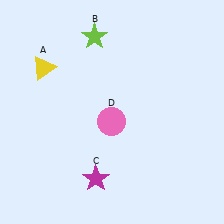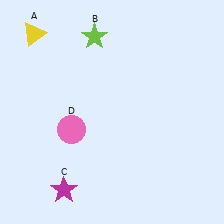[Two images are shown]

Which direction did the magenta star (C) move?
The magenta star (C) moved left.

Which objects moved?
The objects that moved are: the yellow triangle (A), the magenta star (C), the pink circle (D).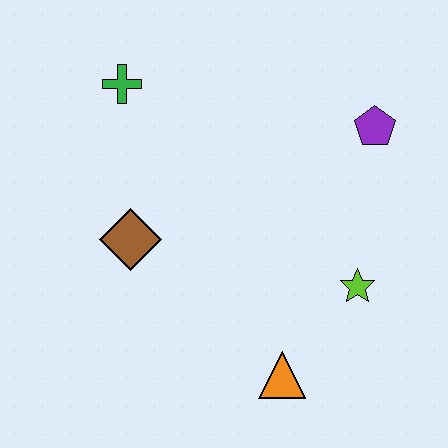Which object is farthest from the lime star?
The green cross is farthest from the lime star.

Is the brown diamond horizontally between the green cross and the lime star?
Yes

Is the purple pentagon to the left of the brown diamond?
No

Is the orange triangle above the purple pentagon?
No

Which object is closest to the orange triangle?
The lime star is closest to the orange triangle.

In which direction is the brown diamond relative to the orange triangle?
The brown diamond is to the left of the orange triangle.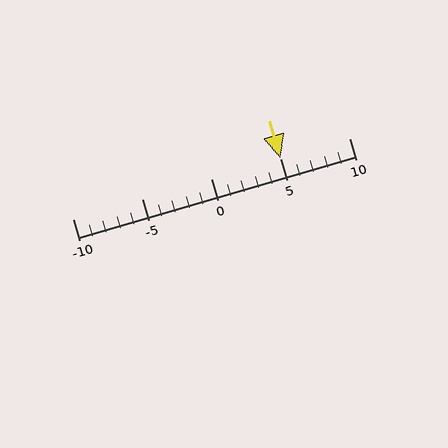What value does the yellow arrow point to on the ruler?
The yellow arrow points to approximately 5.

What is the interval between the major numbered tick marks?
The major tick marks are spaced 5 units apart.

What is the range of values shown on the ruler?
The ruler shows values from -10 to 10.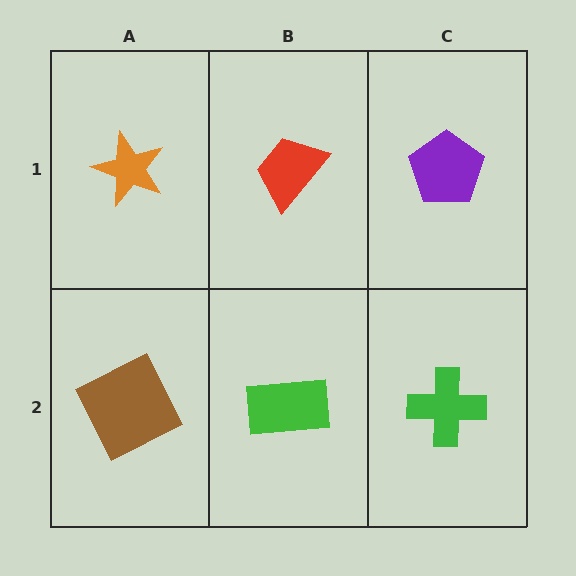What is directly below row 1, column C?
A green cross.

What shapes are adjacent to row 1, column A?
A brown square (row 2, column A), a red trapezoid (row 1, column B).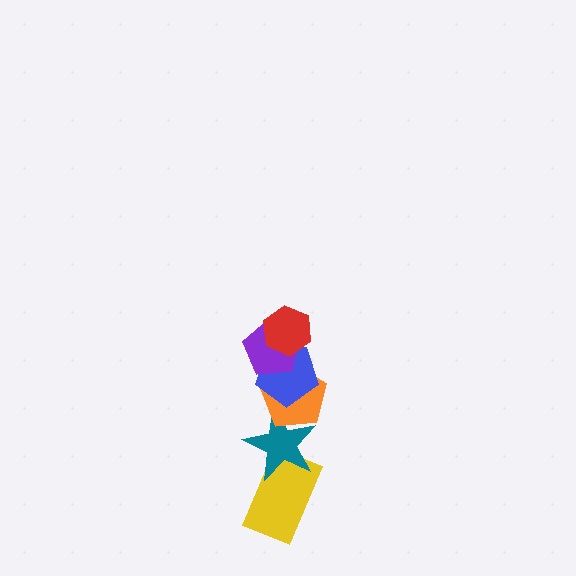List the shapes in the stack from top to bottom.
From top to bottom: the red hexagon, the purple pentagon, the blue pentagon, the orange pentagon, the teal star, the yellow rectangle.